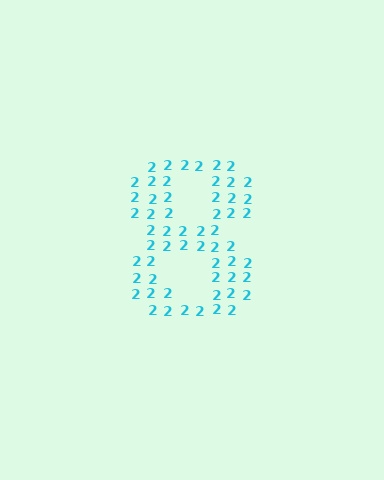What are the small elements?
The small elements are digit 2's.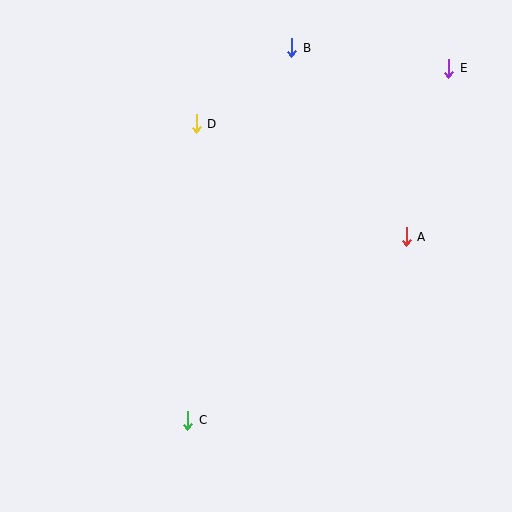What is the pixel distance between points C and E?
The distance between C and E is 438 pixels.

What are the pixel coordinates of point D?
Point D is at (196, 124).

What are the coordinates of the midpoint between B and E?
The midpoint between B and E is at (370, 58).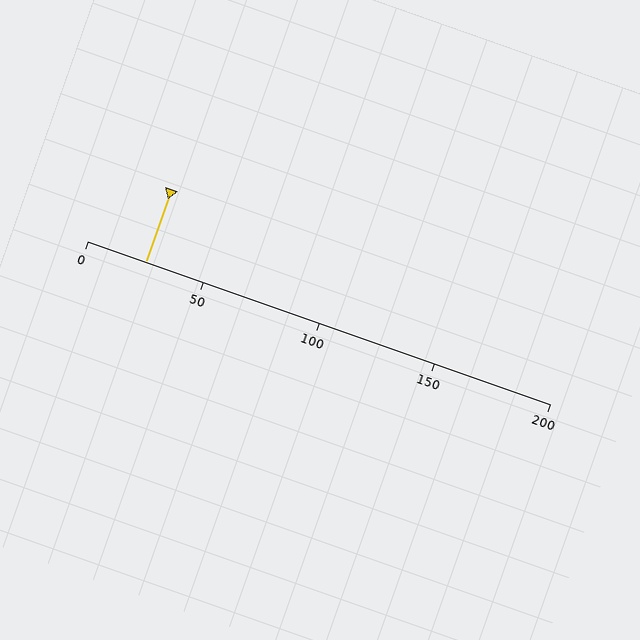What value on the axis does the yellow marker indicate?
The marker indicates approximately 25.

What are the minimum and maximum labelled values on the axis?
The axis runs from 0 to 200.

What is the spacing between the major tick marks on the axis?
The major ticks are spaced 50 apart.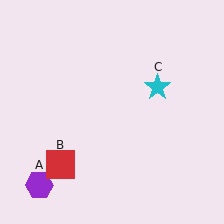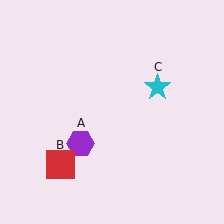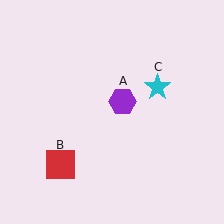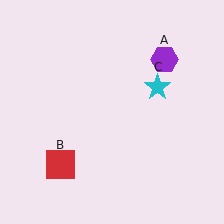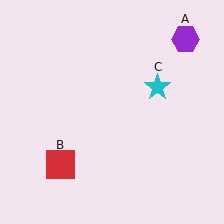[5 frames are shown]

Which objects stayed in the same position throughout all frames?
Red square (object B) and cyan star (object C) remained stationary.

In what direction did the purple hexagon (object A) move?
The purple hexagon (object A) moved up and to the right.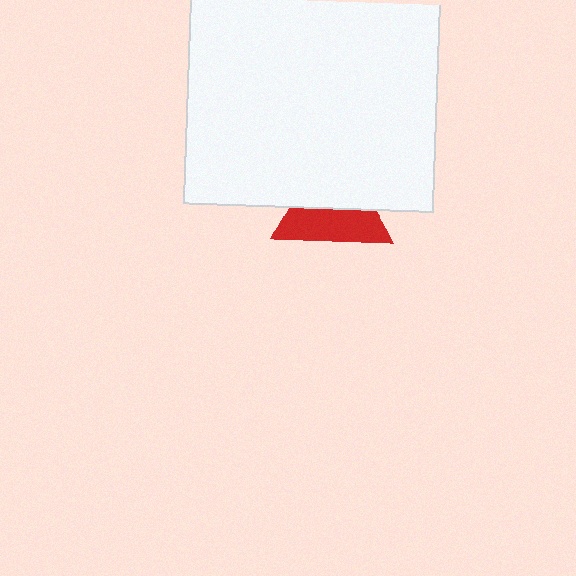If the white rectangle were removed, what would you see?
You would see the complete red triangle.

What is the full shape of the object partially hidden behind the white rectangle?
The partially hidden object is a red triangle.